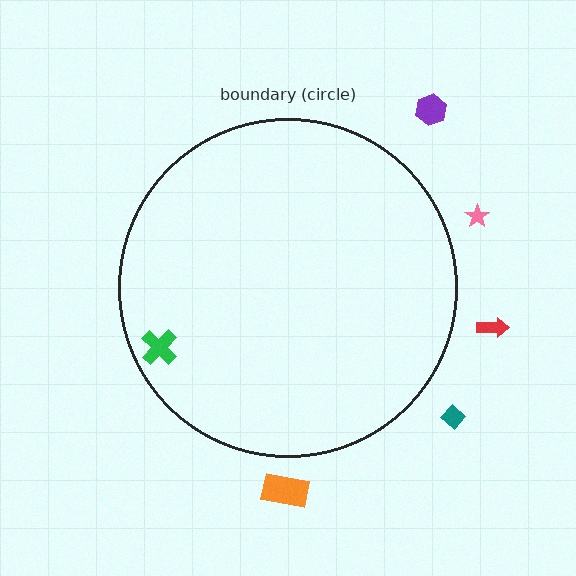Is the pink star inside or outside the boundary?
Outside.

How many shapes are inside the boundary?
1 inside, 5 outside.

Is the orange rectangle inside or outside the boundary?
Outside.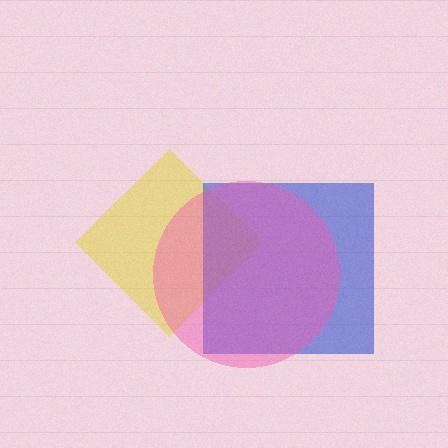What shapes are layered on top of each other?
The layered shapes are: a yellow diamond, a blue square, a pink circle.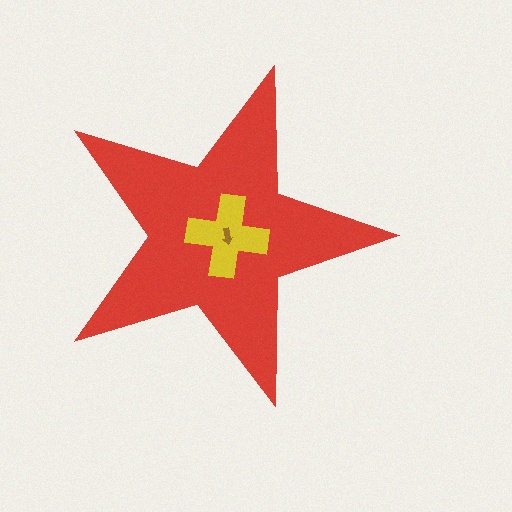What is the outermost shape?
The red star.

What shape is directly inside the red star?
The yellow cross.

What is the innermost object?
The brown arrow.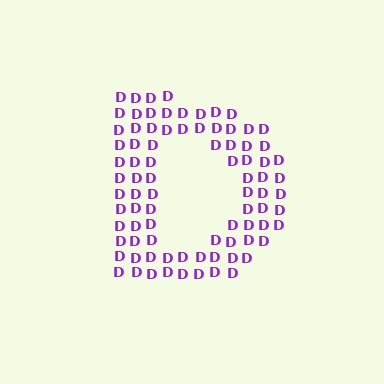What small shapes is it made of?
It is made of small letter D's.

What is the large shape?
The large shape is the letter D.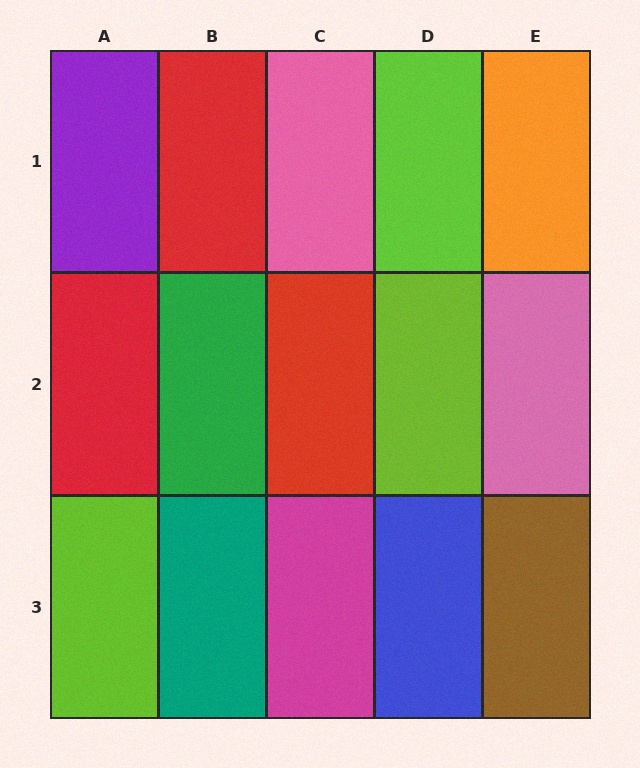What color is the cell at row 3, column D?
Blue.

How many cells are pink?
2 cells are pink.